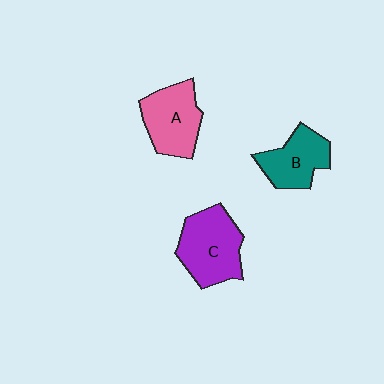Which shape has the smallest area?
Shape B (teal).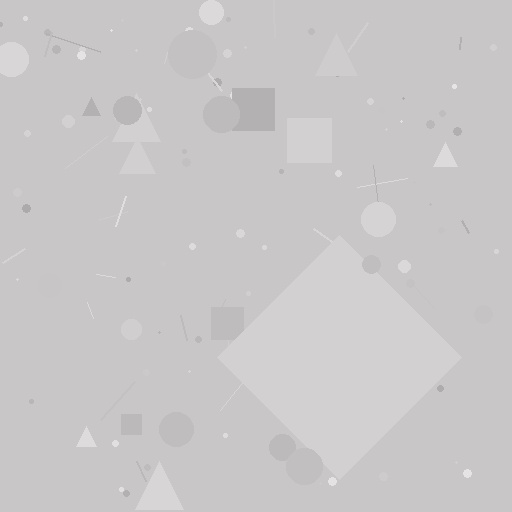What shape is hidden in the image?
A diamond is hidden in the image.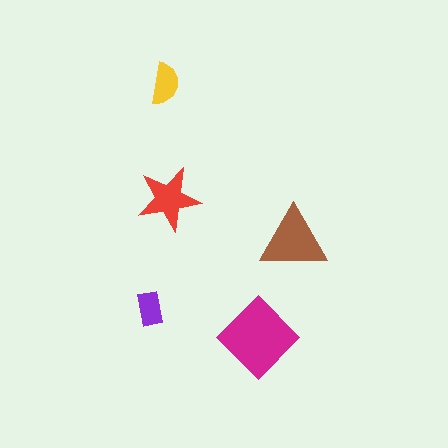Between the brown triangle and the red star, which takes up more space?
The brown triangle.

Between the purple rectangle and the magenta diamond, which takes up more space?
The magenta diamond.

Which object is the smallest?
The purple rectangle.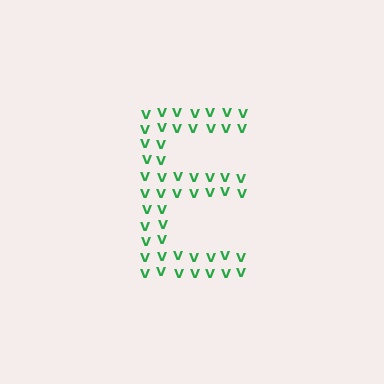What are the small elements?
The small elements are letter V's.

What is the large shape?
The large shape is the letter E.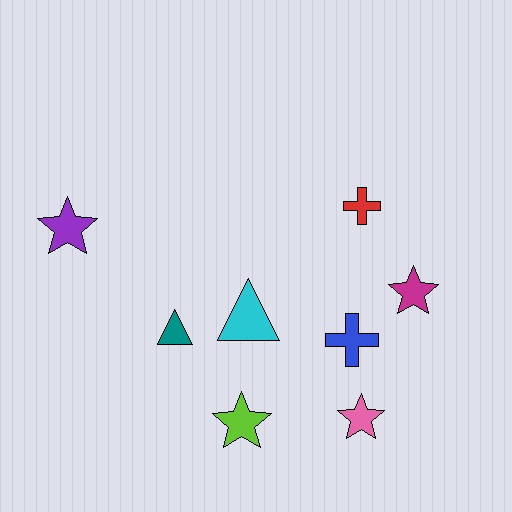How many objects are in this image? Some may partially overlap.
There are 8 objects.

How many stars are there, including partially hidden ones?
There are 4 stars.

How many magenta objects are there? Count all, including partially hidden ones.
There is 1 magenta object.